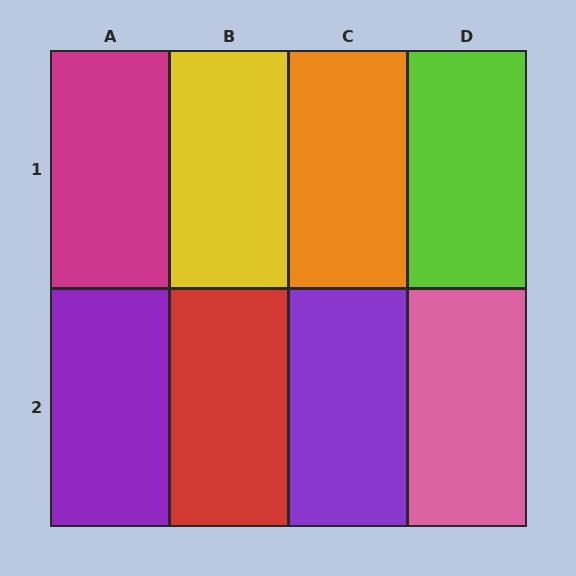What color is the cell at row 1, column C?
Orange.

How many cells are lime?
1 cell is lime.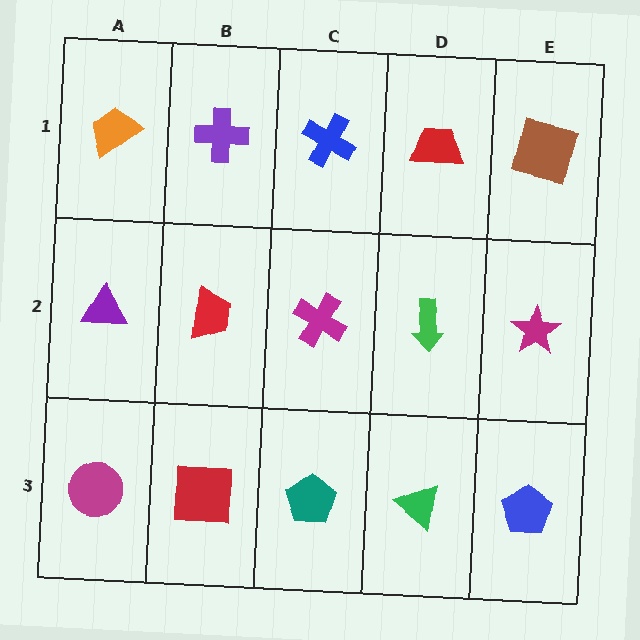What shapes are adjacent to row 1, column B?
A red trapezoid (row 2, column B), an orange trapezoid (row 1, column A), a blue cross (row 1, column C).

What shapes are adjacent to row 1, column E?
A magenta star (row 2, column E), a red trapezoid (row 1, column D).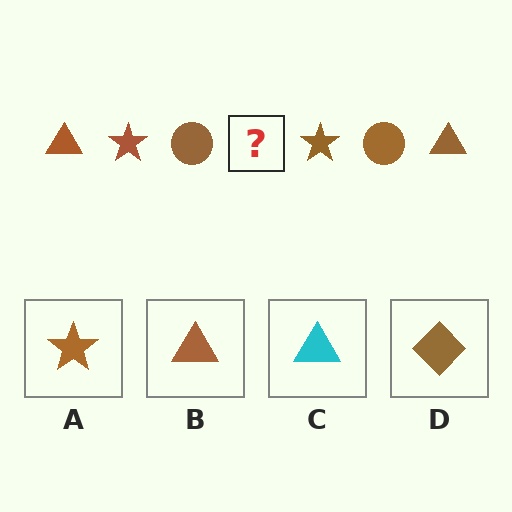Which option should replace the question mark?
Option B.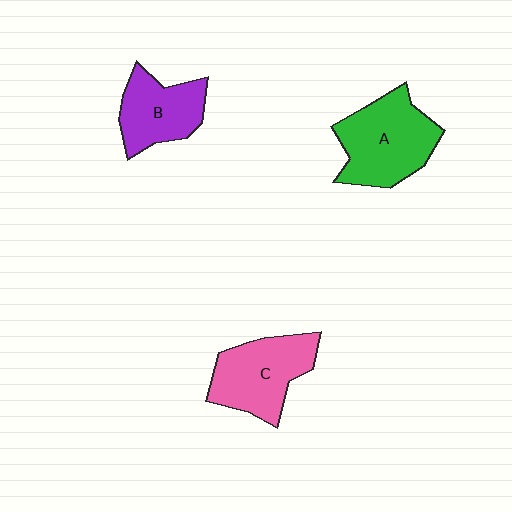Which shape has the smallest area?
Shape B (purple).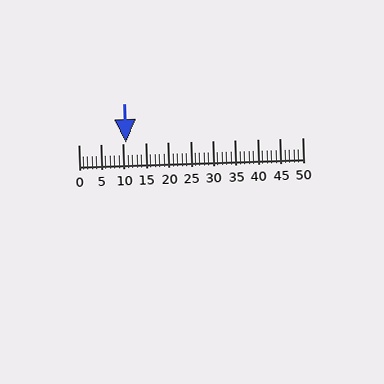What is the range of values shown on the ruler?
The ruler shows values from 0 to 50.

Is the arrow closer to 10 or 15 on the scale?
The arrow is closer to 10.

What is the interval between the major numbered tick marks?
The major tick marks are spaced 5 units apart.